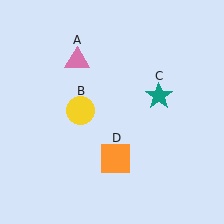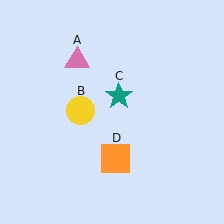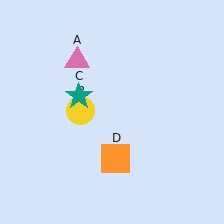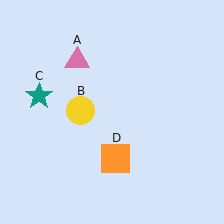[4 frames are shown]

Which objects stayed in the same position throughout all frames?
Pink triangle (object A) and yellow circle (object B) and orange square (object D) remained stationary.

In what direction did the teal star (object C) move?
The teal star (object C) moved left.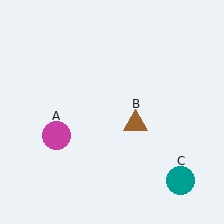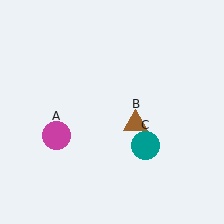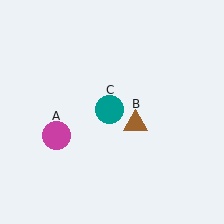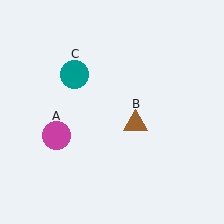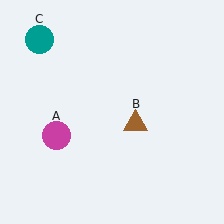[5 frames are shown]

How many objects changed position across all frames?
1 object changed position: teal circle (object C).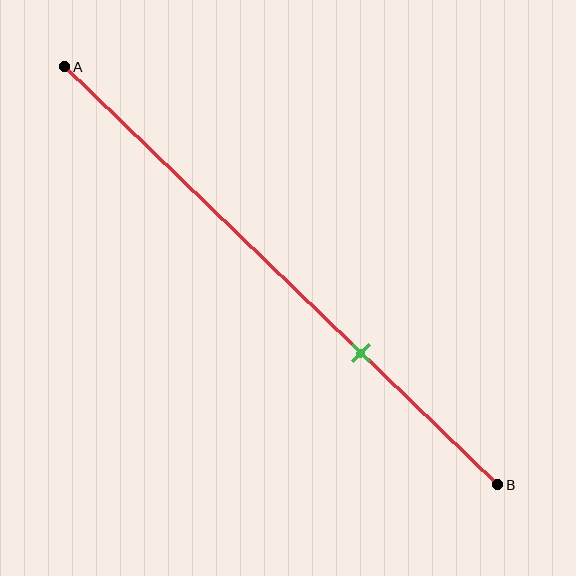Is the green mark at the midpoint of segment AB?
No, the mark is at about 70% from A, not at the 50% midpoint.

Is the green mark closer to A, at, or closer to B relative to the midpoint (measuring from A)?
The green mark is closer to point B than the midpoint of segment AB.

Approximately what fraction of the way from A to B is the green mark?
The green mark is approximately 70% of the way from A to B.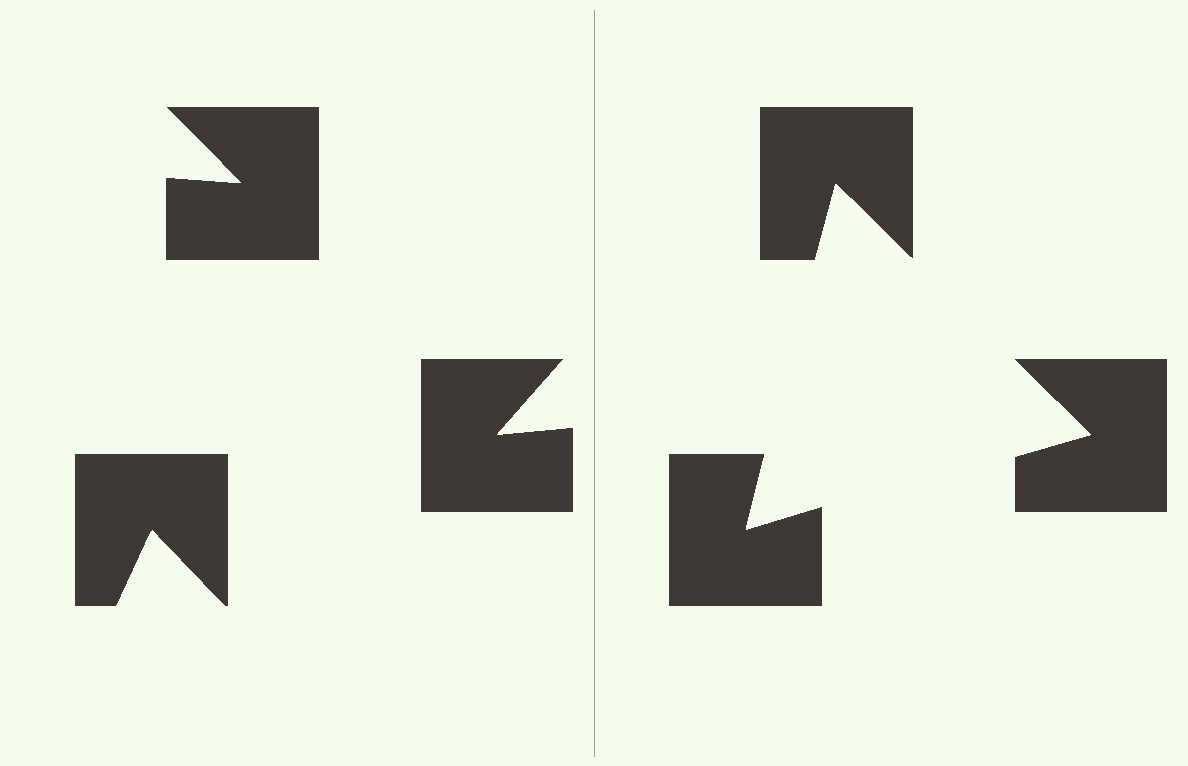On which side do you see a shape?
An illusory triangle appears on the right side. On the left side the wedge cuts are rotated, so no coherent shape forms.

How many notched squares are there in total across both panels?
6 — 3 on each side.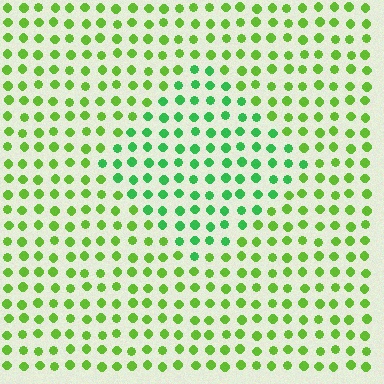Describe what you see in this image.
The image is filled with small lime elements in a uniform arrangement. A diamond-shaped region is visible where the elements are tinted to a slightly different hue, forming a subtle color boundary.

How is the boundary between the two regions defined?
The boundary is defined purely by a slight shift in hue (about 33 degrees). Spacing, size, and orientation are identical on both sides.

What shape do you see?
I see a diamond.